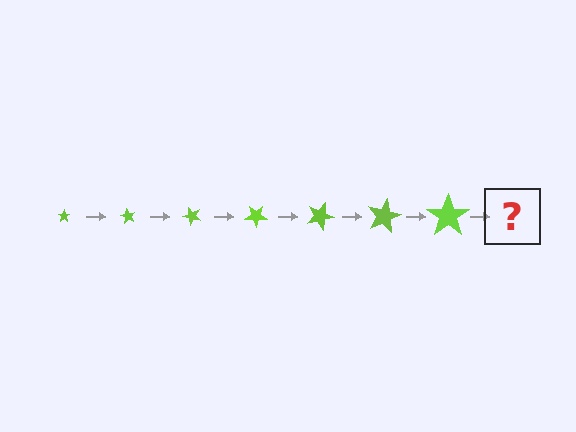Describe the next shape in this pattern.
It should be a star, larger than the previous one and rotated 420 degrees from the start.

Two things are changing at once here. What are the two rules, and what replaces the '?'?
The two rules are that the star grows larger each step and it rotates 60 degrees each step. The '?' should be a star, larger than the previous one and rotated 420 degrees from the start.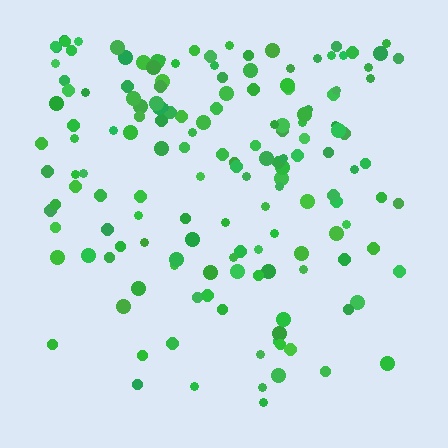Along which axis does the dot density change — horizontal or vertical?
Vertical.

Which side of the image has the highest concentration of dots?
The top.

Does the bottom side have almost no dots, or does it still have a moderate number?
Still a moderate number, just noticeably fewer than the top.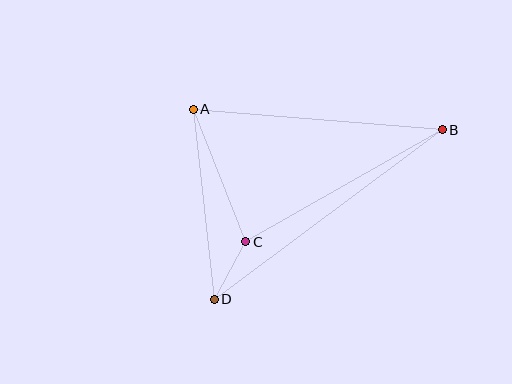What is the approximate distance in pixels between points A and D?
The distance between A and D is approximately 191 pixels.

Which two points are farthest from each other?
Points B and D are farthest from each other.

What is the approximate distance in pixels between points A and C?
The distance between A and C is approximately 142 pixels.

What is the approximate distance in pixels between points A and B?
The distance between A and B is approximately 250 pixels.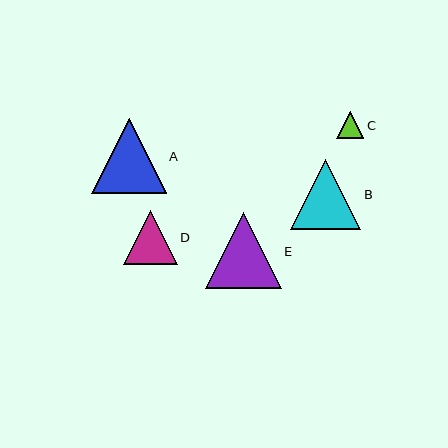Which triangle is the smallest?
Triangle C is the smallest with a size of approximately 27 pixels.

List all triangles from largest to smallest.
From largest to smallest: E, A, B, D, C.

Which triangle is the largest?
Triangle E is the largest with a size of approximately 76 pixels.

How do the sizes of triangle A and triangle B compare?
Triangle A and triangle B are approximately the same size.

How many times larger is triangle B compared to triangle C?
Triangle B is approximately 2.6 times the size of triangle C.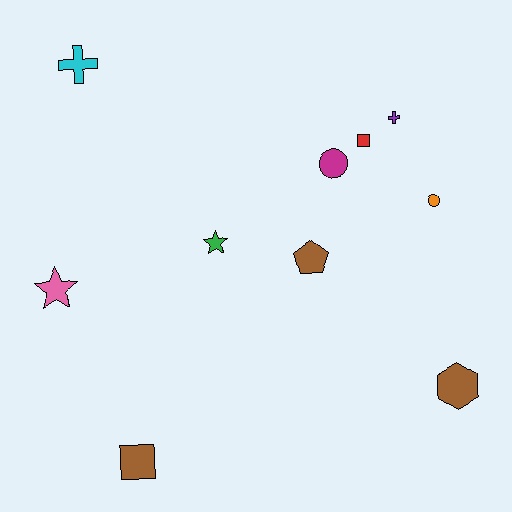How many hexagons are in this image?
There is 1 hexagon.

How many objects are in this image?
There are 10 objects.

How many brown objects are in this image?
There are 3 brown objects.